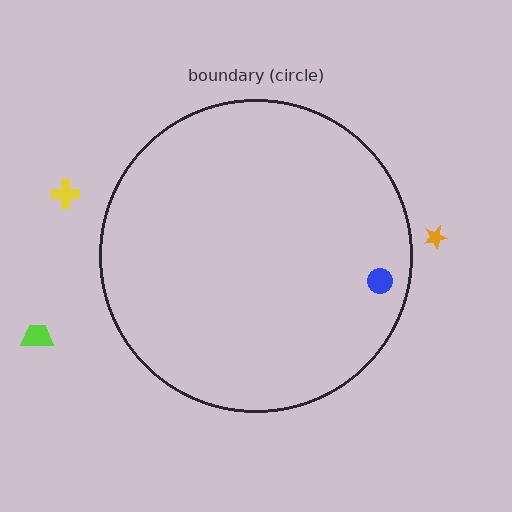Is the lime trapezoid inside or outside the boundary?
Outside.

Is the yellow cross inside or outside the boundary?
Outside.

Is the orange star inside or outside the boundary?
Outside.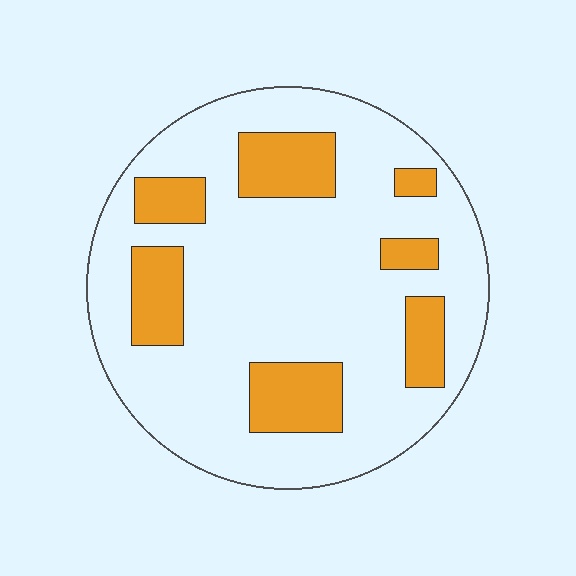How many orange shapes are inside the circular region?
7.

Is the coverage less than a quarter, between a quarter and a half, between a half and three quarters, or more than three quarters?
Less than a quarter.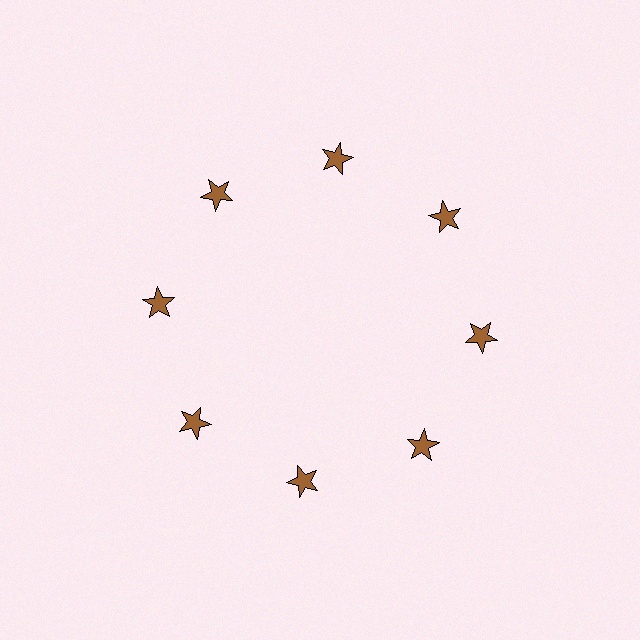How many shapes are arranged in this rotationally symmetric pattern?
There are 8 shapes, arranged in 8 groups of 1.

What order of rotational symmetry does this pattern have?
This pattern has 8-fold rotational symmetry.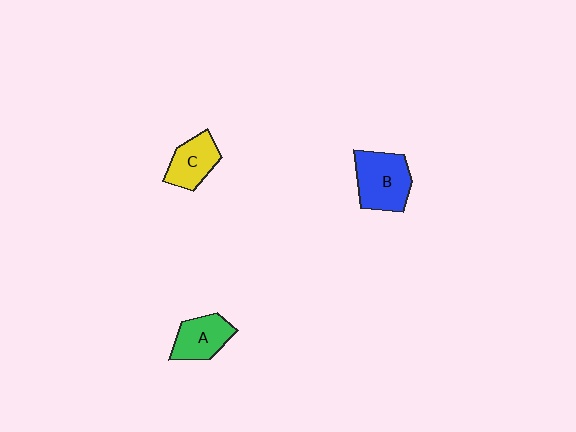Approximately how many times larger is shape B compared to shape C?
Approximately 1.4 times.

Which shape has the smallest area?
Shape C (yellow).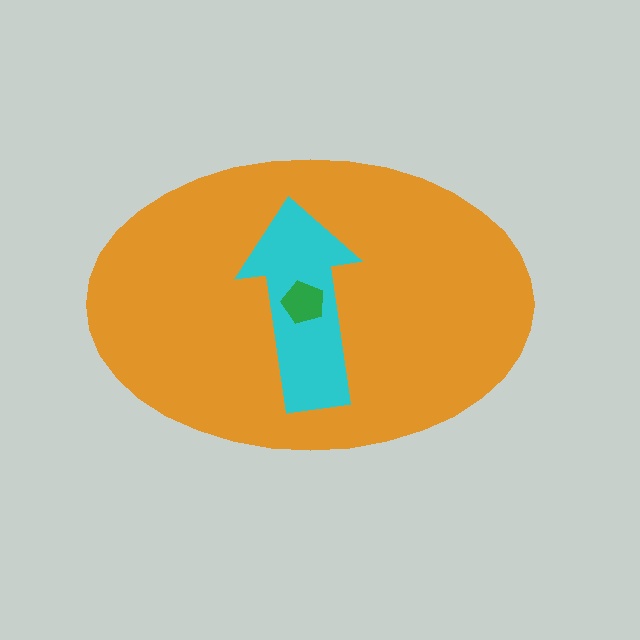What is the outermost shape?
The orange ellipse.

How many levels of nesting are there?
3.